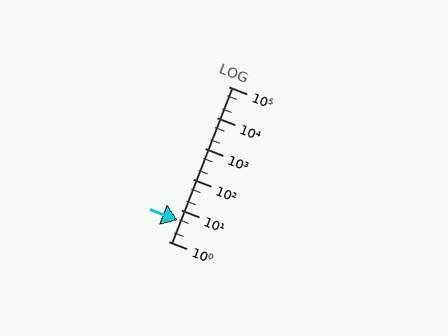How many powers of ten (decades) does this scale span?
The scale spans 5 decades, from 1 to 100000.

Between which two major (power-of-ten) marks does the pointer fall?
The pointer is between 1 and 10.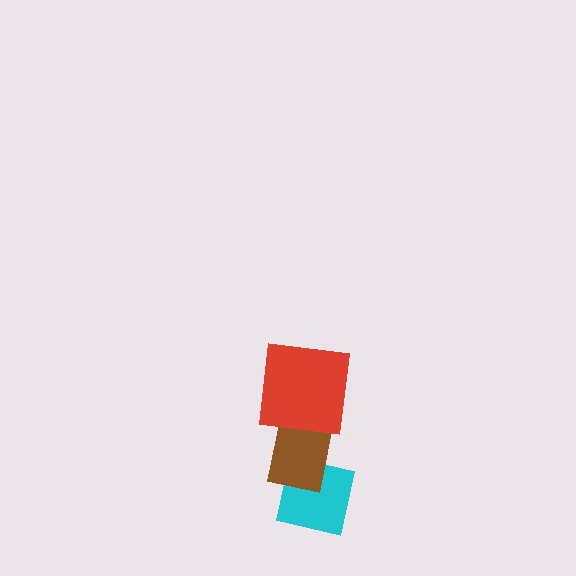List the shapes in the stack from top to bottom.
From top to bottom: the red square, the brown rectangle, the cyan square.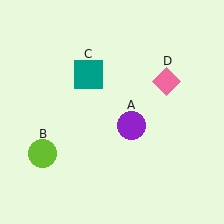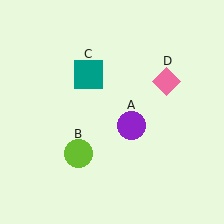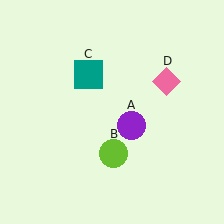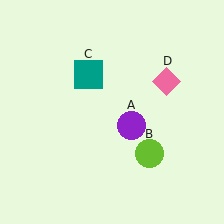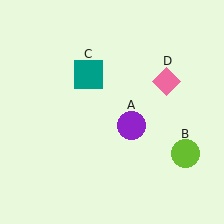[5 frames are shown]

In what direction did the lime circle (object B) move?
The lime circle (object B) moved right.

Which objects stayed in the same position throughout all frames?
Purple circle (object A) and teal square (object C) and pink diamond (object D) remained stationary.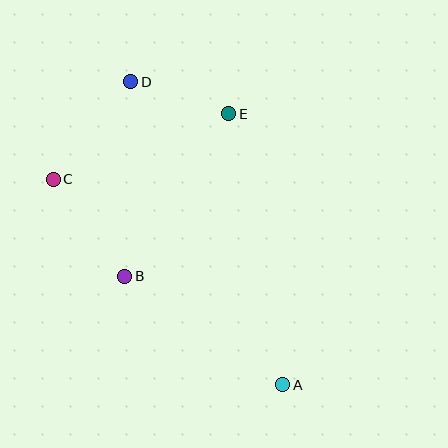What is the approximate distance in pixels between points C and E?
The distance between C and E is approximately 187 pixels.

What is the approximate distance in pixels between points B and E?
The distance between B and E is approximately 193 pixels.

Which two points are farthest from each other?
Points A and D are farthest from each other.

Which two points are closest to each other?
Points D and E are closest to each other.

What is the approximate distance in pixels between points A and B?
The distance between A and B is approximately 192 pixels.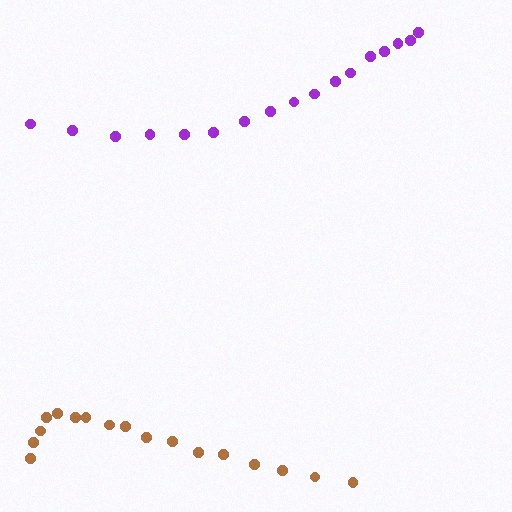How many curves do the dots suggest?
There are 2 distinct paths.